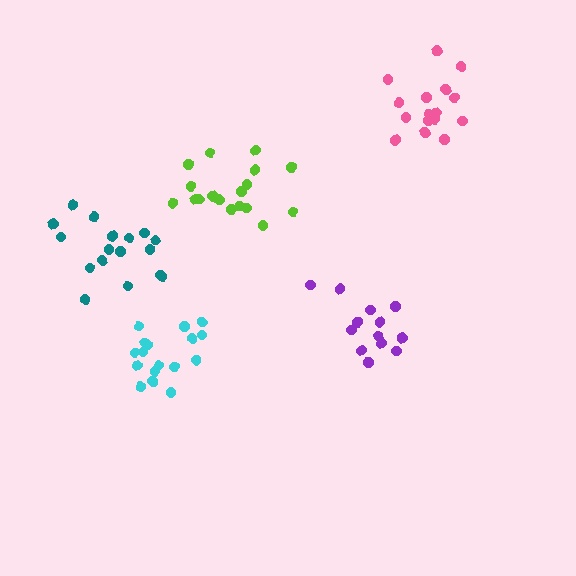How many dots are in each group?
Group 1: 13 dots, Group 2: 18 dots, Group 3: 16 dots, Group 4: 17 dots, Group 5: 17 dots (81 total).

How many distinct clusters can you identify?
There are 5 distinct clusters.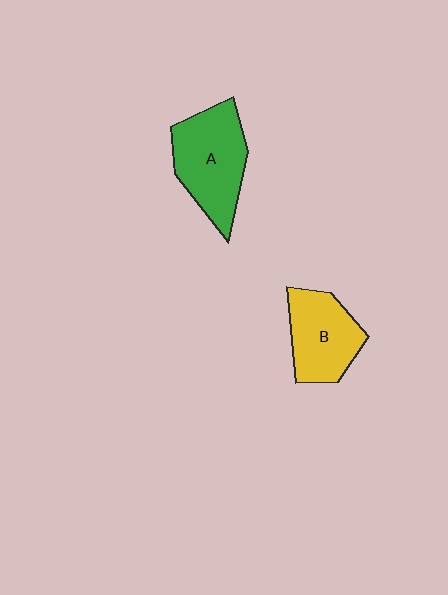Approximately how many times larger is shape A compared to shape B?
Approximately 1.2 times.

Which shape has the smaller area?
Shape B (yellow).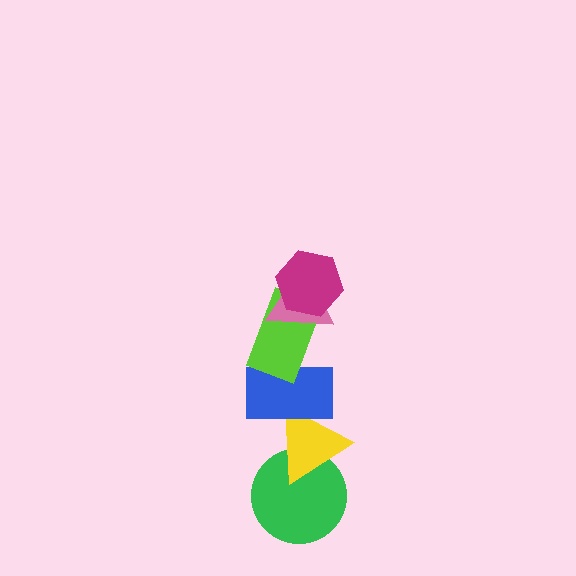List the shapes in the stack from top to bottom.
From top to bottom: the magenta hexagon, the pink triangle, the lime rectangle, the blue rectangle, the yellow triangle, the green circle.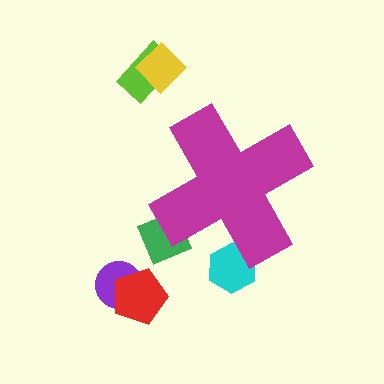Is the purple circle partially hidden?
No, the purple circle is fully visible.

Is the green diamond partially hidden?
Yes, the green diamond is partially hidden behind the magenta cross.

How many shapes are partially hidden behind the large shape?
2 shapes are partially hidden.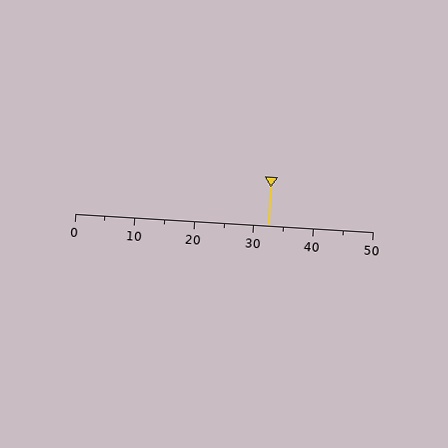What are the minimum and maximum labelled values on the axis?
The axis runs from 0 to 50.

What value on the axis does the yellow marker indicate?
The marker indicates approximately 32.5.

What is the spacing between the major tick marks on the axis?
The major ticks are spaced 10 apart.